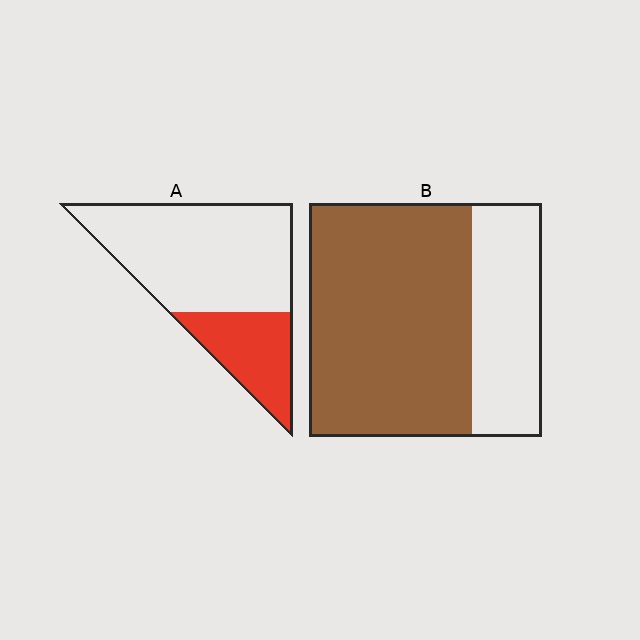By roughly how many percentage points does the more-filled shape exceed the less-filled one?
By roughly 40 percentage points (B over A).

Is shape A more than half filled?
No.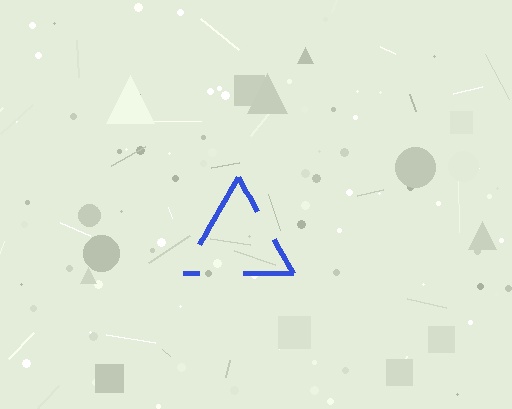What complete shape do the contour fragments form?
The contour fragments form a triangle.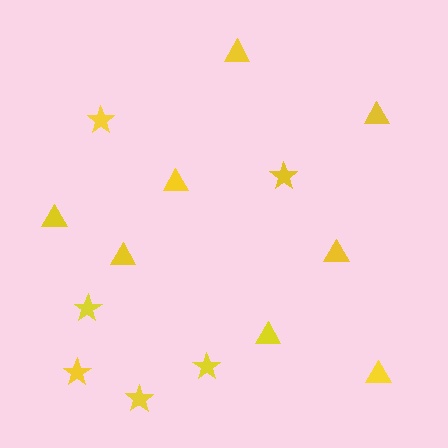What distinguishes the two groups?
There are 2 groups: one group of triangles (8) and one group of stars (6).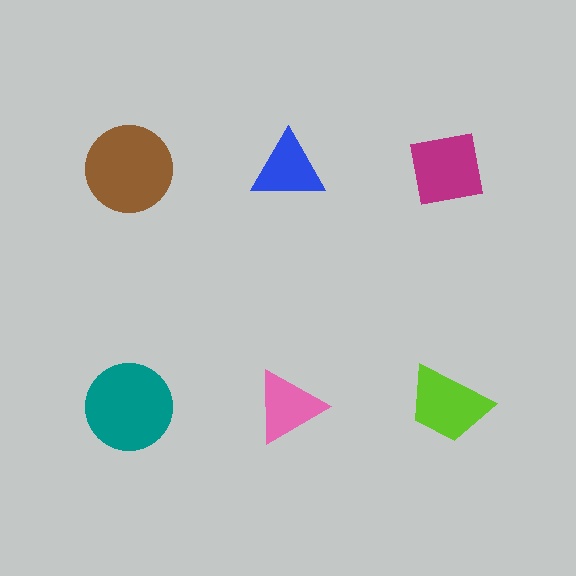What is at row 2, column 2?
A pink triangle.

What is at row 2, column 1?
A teal circle.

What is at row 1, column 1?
A brown circle.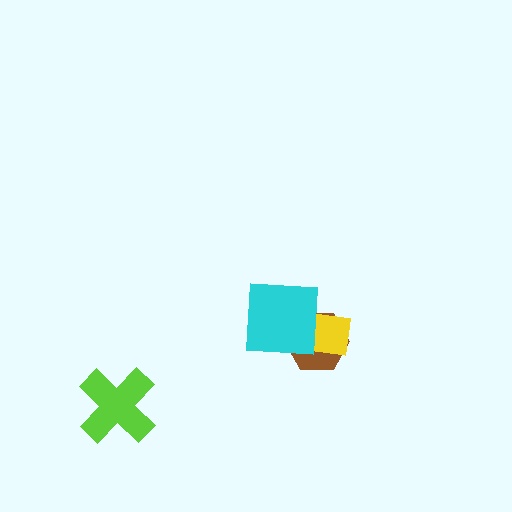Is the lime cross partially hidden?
No, no other shape covers it.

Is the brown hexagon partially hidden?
Yes, it is partially covered by another shape.